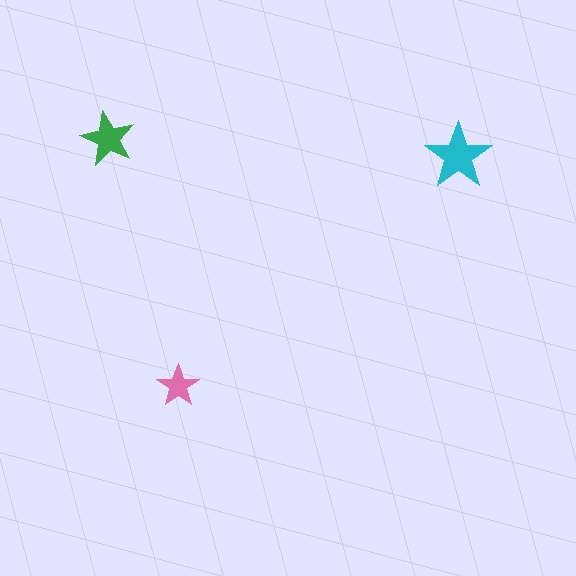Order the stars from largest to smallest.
the cyan one, the green one, the pink one.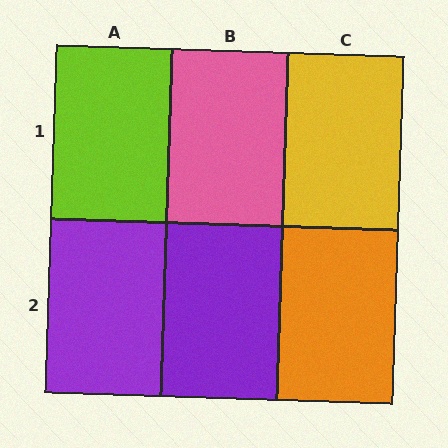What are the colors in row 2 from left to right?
Purple, purple, orange.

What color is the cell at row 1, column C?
Yellow.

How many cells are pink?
1 cell is pink.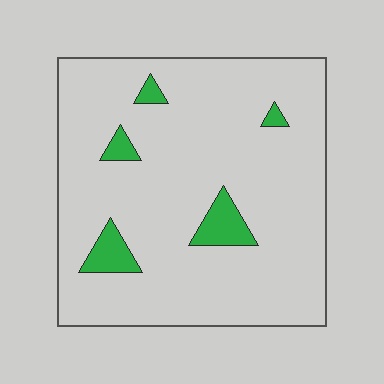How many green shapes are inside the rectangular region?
5.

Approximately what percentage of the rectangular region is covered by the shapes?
Approximately 10%.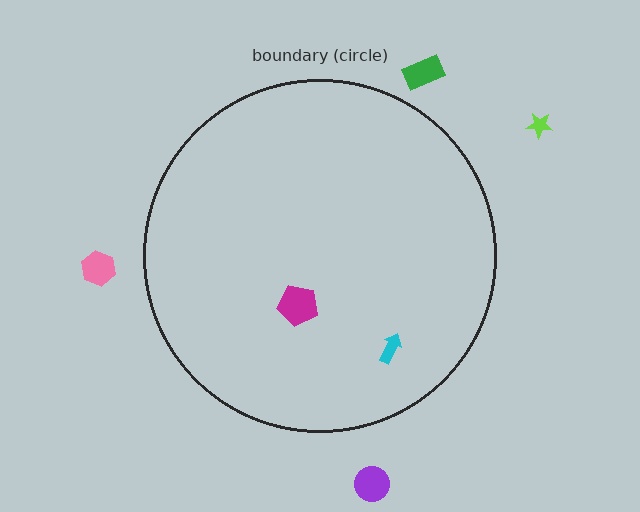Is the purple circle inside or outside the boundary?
Outside.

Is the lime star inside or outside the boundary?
Outside.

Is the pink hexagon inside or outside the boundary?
Outside.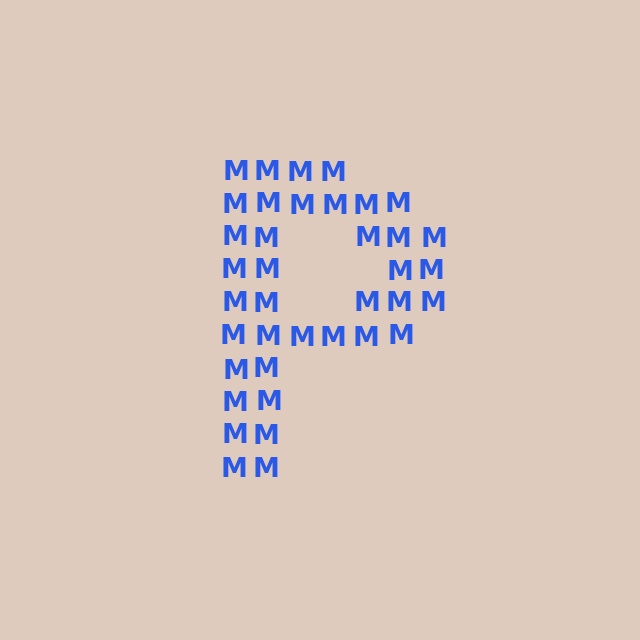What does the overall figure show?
The overall figure shows the letter P.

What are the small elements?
The small elements are letter M's.